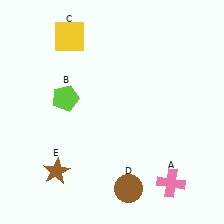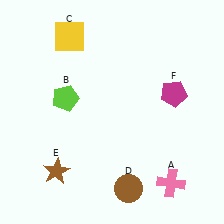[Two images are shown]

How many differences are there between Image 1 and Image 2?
There is 1 difference between the two images.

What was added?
A magenta pentagon (F) was added in Image 2.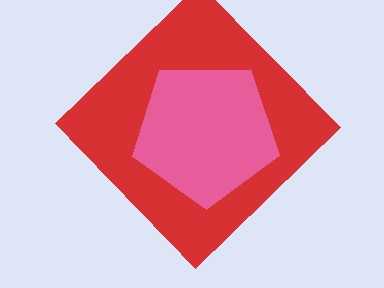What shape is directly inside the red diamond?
The pink pentagon.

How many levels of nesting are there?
2.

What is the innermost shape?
The pink pentagon.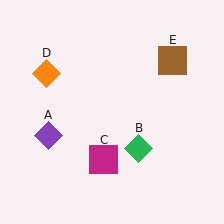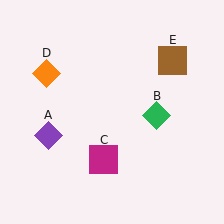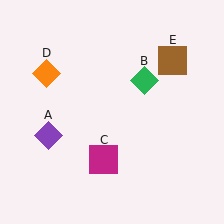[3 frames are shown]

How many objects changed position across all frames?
1 object changed position: green diamond (object B).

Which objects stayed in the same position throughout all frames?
Purple diamond (object A) and magenta square (object C) and orange diamond (object D) and brown square (object E) remained stationary.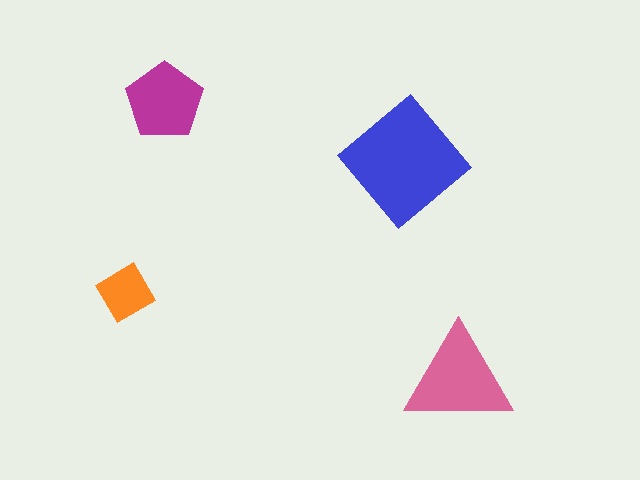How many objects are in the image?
There are 4 objects in the image.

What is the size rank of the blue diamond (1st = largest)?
1st.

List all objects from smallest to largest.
The orange diamond, the magenta pentagon, the pink triangle, the blue diamond.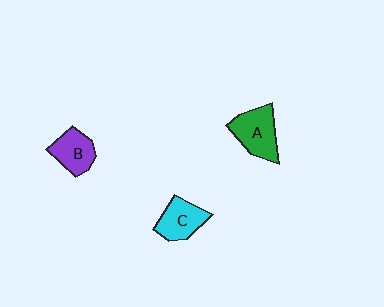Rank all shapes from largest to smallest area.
From largest to smallest: A (green), C (cyan), B (purple).